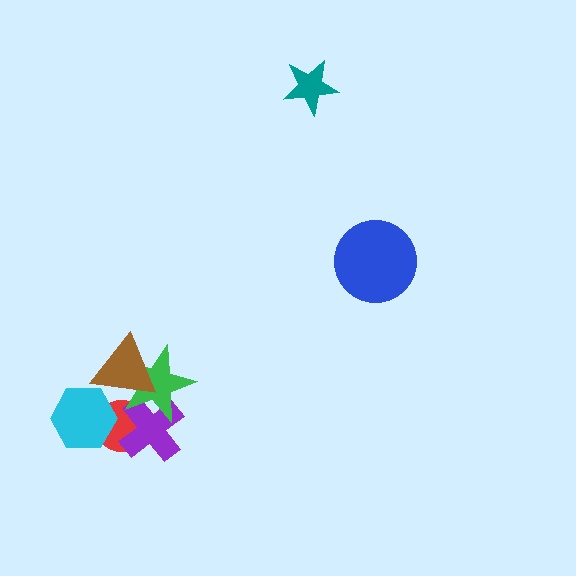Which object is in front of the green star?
The brown triangle is in front of the green star.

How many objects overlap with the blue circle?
0 objects overlap with the blue circle.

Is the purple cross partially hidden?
Yes, it is partially covered by another shape.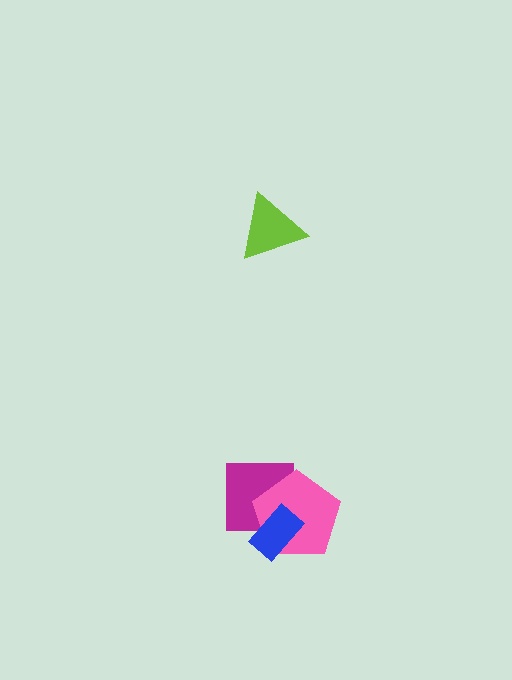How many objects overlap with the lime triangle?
0 objects overlap with the lime triangle.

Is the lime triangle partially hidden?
No, no other shape covers it.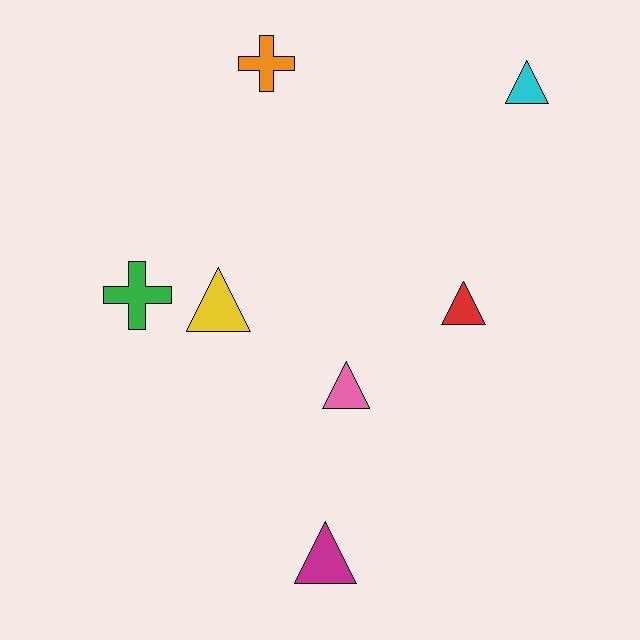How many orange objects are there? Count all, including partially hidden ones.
There is 1 orange object.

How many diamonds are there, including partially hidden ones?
There are no diamonds.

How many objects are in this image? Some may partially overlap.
There are 7 objects.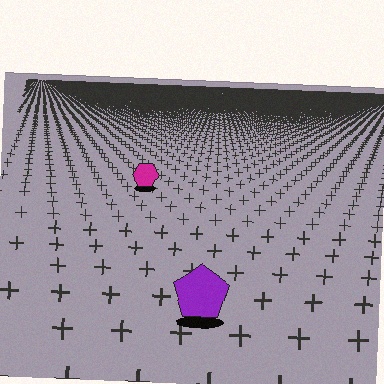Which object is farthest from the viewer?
The magenta hexagon is farthest from the viewer. It appears smaller and the ground texture around it is denser.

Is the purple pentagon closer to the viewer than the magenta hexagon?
Yes. The purple pentagon is closer — you can tell from the texture gradient: the ground texture is coarser near it.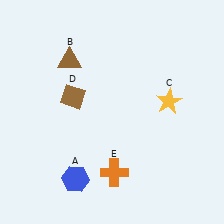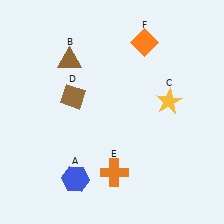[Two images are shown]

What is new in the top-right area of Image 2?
An orange diamond (F) was added in the top-right area of Image 2.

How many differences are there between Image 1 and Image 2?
There is 1 difference between the two images.